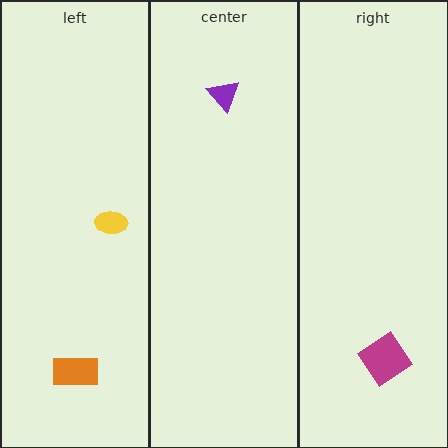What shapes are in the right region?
The magenta diamond.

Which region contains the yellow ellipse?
The left region.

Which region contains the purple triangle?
The center region.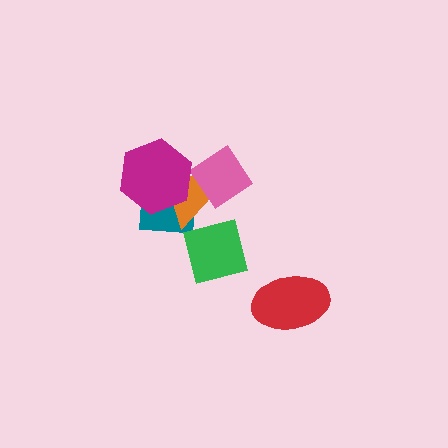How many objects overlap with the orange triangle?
4 objects overlap with the orange triangle.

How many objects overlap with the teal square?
2 objects overlap with the teal square.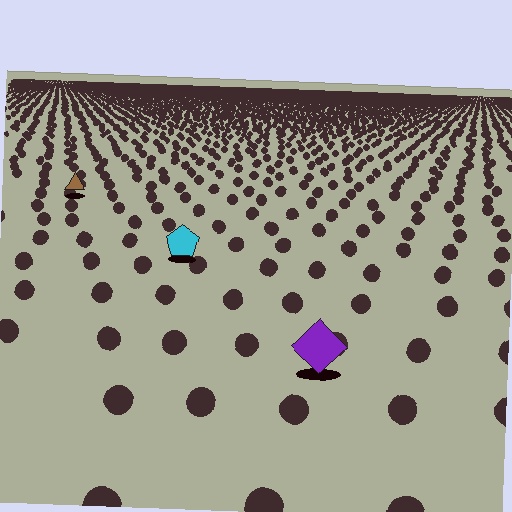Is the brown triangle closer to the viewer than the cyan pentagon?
No. The cyan pentagon is closer — you can tell from the texture gradient: the ground texture is coarser near it.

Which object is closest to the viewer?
The purple diamond is closest. The texture marks near it are larger and more spread out.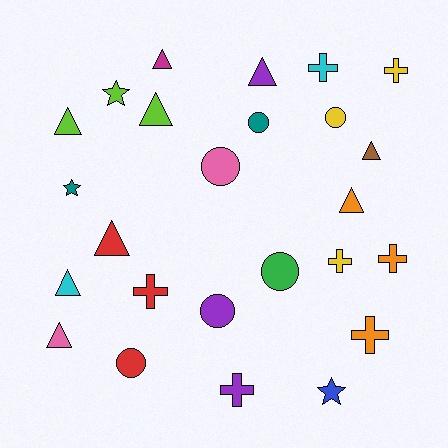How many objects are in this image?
There are 25 objects.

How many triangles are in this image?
There are 9 triangles.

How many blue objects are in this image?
There is 1 blue object.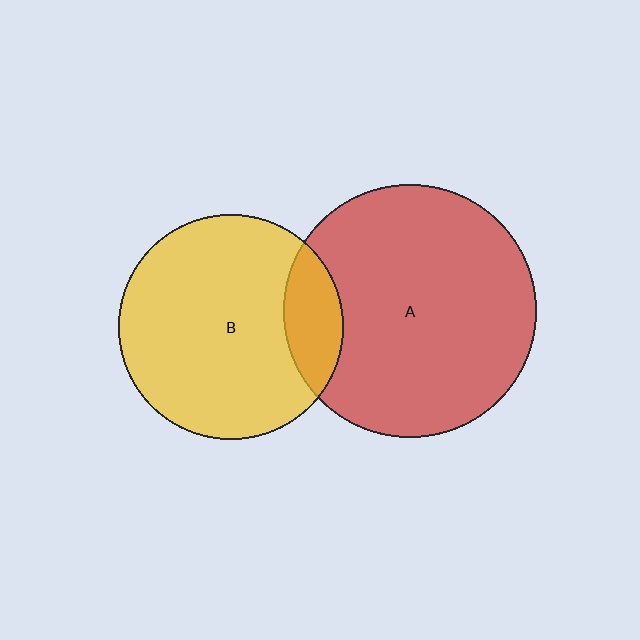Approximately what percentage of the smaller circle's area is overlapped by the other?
Approximately 15%.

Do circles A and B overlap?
Yes.